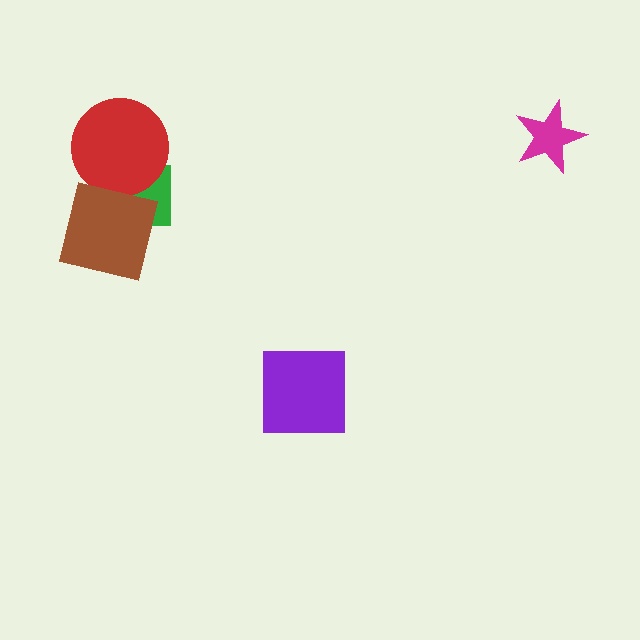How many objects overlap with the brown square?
1 object overlaps with the brown square.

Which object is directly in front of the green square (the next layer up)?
The red circle is directly in front of the green square.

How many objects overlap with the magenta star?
0 objects overlap with the magenta star.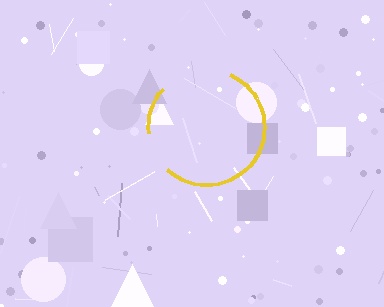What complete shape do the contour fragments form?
The contour fragments form a circle.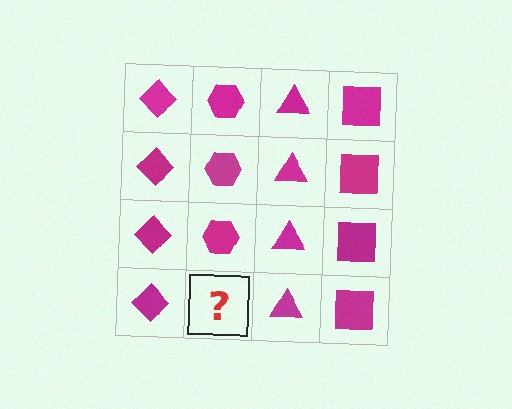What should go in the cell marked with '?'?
The missing cell should contain a magenta hexagon.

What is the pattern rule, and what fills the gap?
The rule is that each column has a consistent shape. The gap should be filled with a magenta hexagon.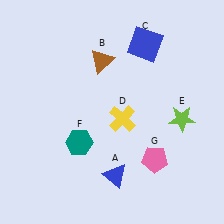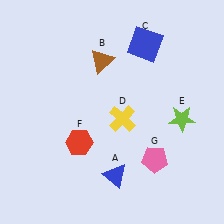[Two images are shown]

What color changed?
The hexagon (F) changed from teal in Image 1 to red in Image 2.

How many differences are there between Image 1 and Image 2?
There is 1 difference between the two images.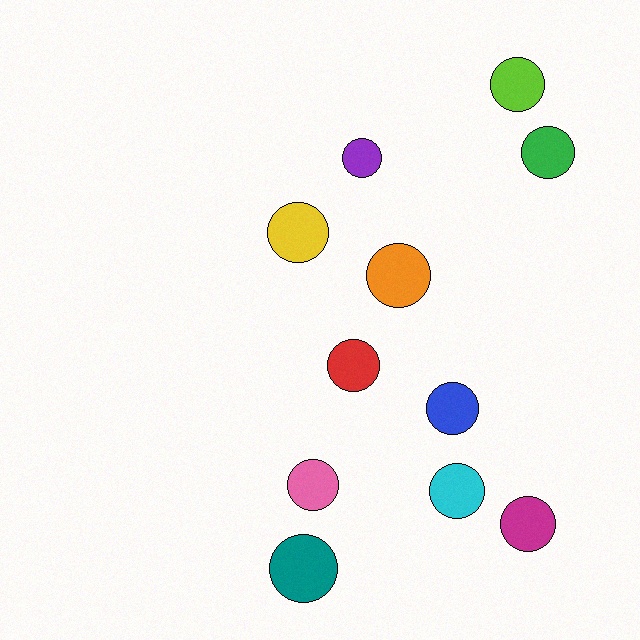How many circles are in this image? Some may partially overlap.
There are 11 circles.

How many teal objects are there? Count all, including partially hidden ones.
There is 1 teal object.